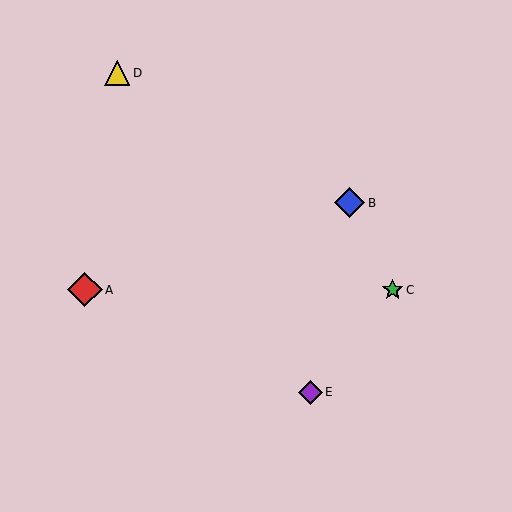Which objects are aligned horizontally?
Objects A, C are aligned horizontally.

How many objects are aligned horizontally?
2 objects (A, C) are aligned horizontally.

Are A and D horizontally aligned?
No, A is at y≈290 and D is at y≈73.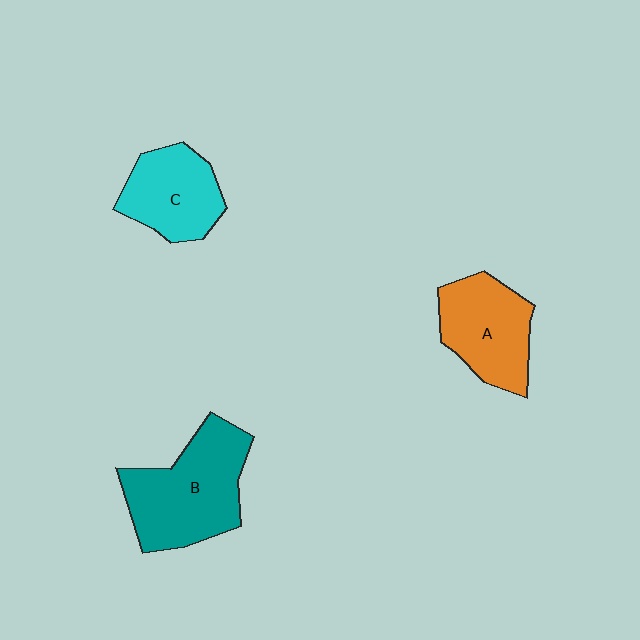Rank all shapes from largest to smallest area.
From largest to smallest: B (teal), A (orange), C (cyan).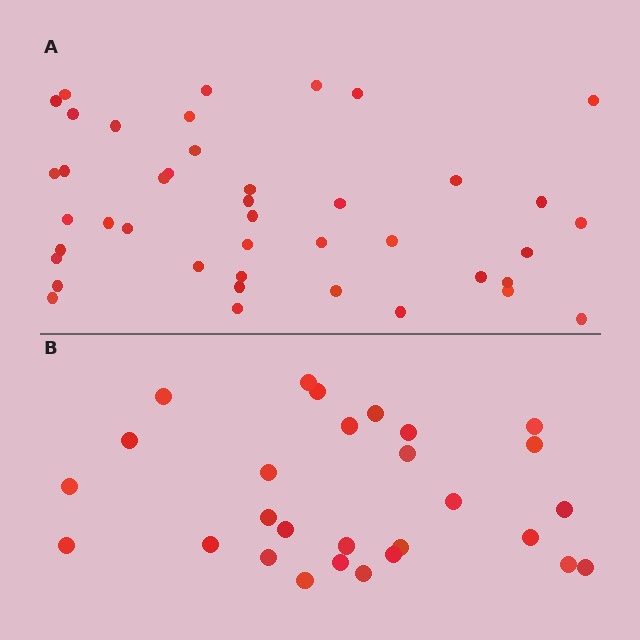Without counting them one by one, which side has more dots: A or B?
Region A (the top region) has more dots.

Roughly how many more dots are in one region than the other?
Region A has approximately 15 more dots than region B.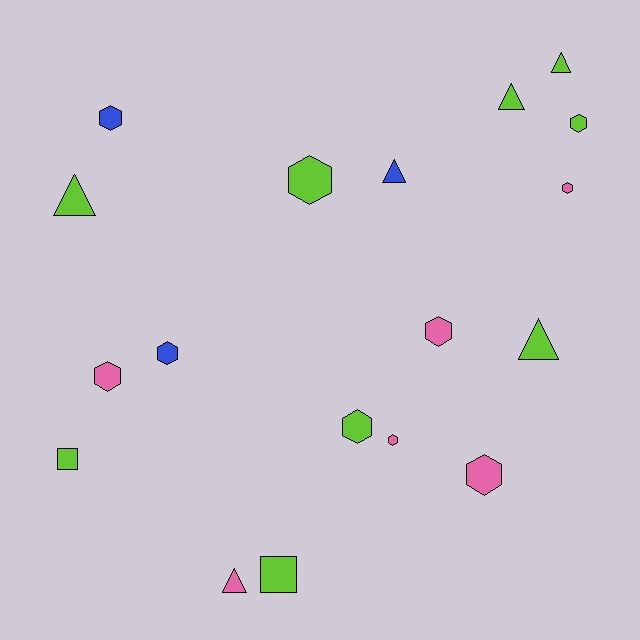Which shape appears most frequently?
Hexagon, with 10 objects.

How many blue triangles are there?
There is 1 blue triangle.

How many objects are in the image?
There are 18 objects.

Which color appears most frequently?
Lime, with 9 objects.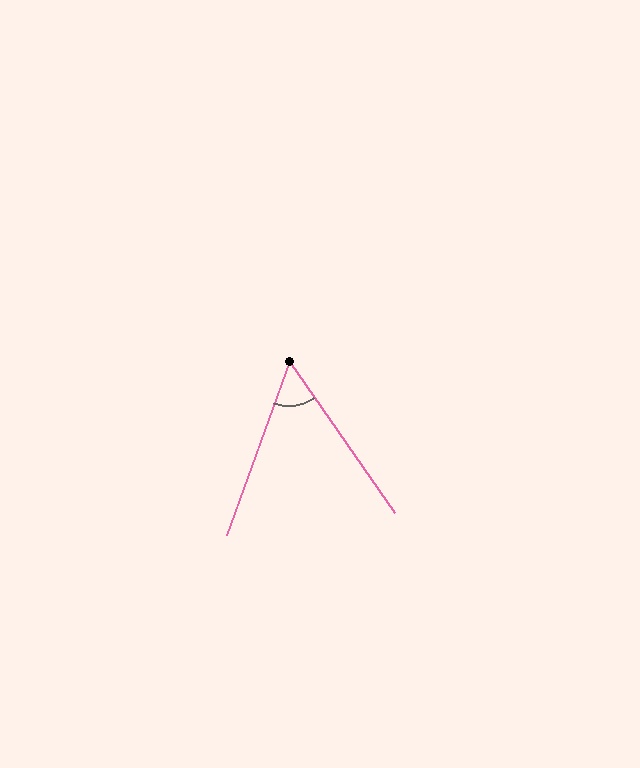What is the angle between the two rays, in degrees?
Approximately 55 degrees.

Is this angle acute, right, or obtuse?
It is acute.